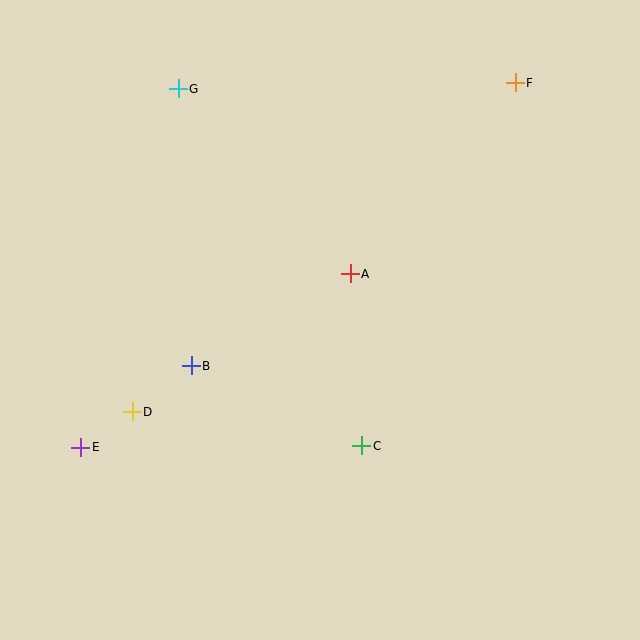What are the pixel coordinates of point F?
Point F is at (515, 83).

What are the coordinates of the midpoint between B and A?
The midpoint between B and A is at (271, 320).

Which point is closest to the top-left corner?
Point G is closest to the top-left corner.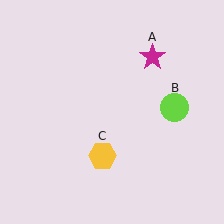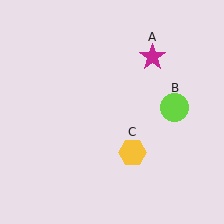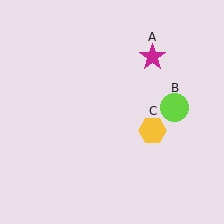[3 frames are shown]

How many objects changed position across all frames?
1 object changed position: yellow hexagon (object C).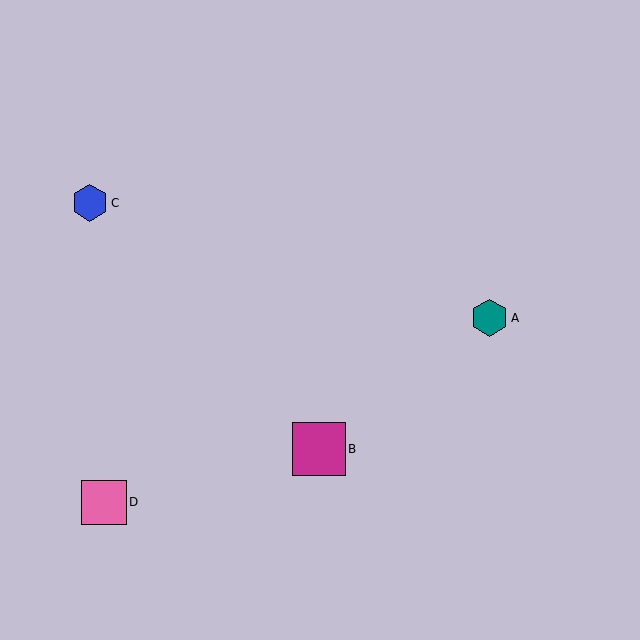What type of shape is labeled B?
Shape B is a magenta square.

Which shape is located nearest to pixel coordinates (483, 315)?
The teal hexagon (labeled A) at (489, 318) is nearest to that location.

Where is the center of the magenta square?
The center of the magenta square is at (319, 449).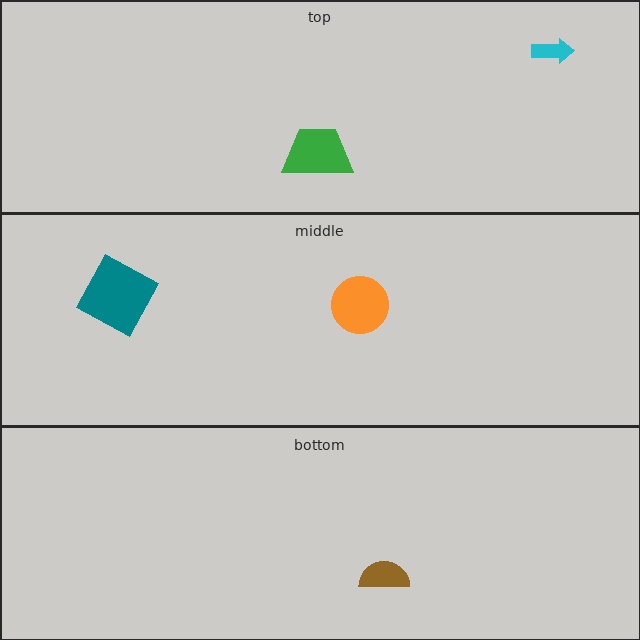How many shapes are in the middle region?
2.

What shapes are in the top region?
The cyan arrow, the green trapezoid.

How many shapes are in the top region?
2.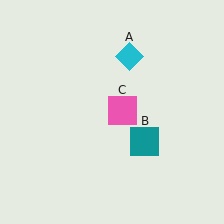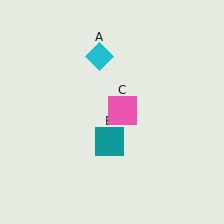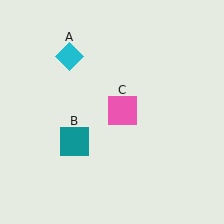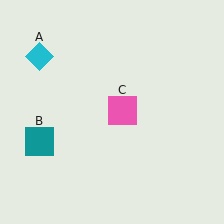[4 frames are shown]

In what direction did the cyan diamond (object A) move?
The cyan diamond (object A) moved left.